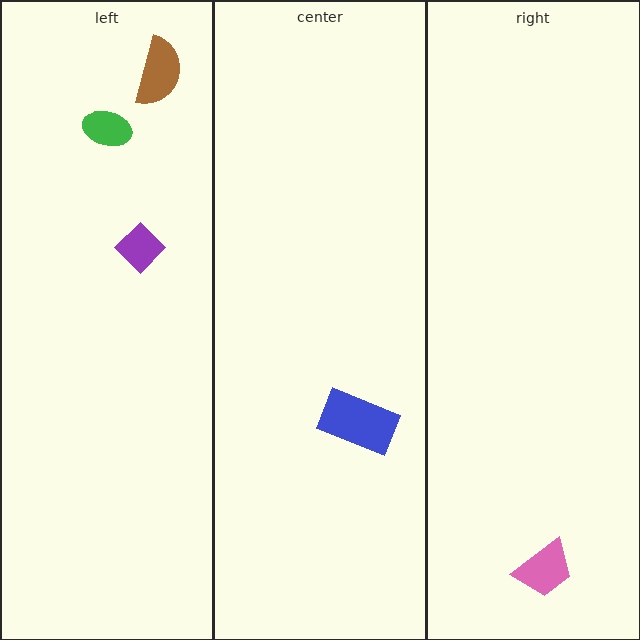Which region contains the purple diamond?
The left region.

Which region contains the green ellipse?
The left region.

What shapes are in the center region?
The blue rectangle.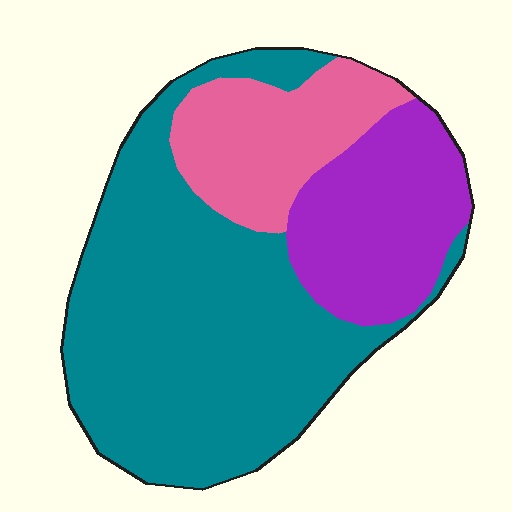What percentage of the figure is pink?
Pink takes up about one fifth (1/5) of the figure.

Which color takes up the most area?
Teal, at roughly 60%.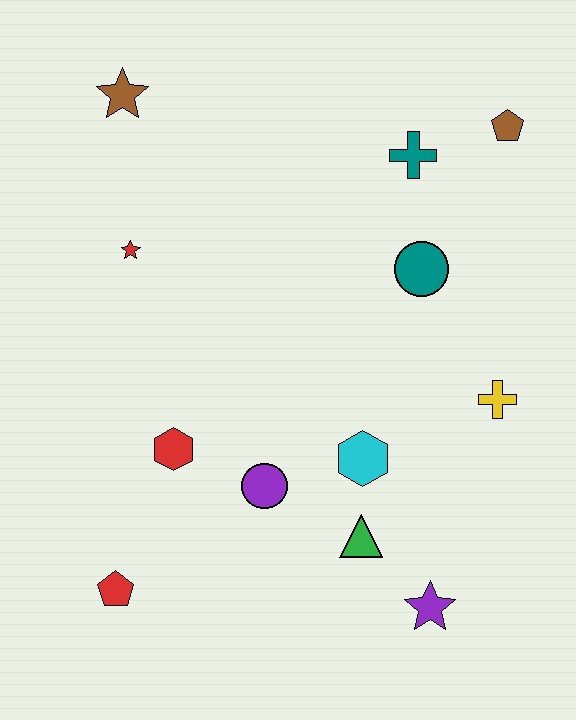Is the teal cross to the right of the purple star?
No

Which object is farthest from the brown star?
The purple star is farthest from the brown star.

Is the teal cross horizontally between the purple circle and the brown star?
No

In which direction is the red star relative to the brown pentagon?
The red star is to the left of the brown pentagon.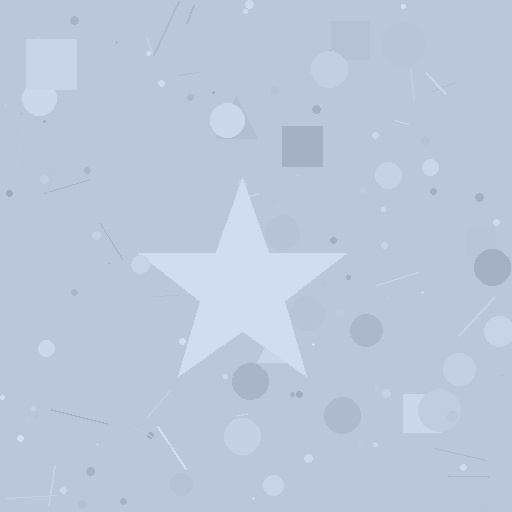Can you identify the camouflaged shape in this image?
The camouflaged shape is a star.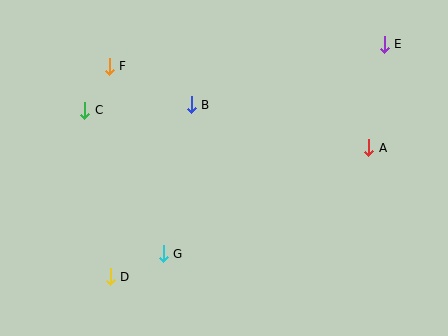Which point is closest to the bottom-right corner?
Point A is closest to the bottom-right corner.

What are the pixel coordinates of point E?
Point E is at (384, 44).